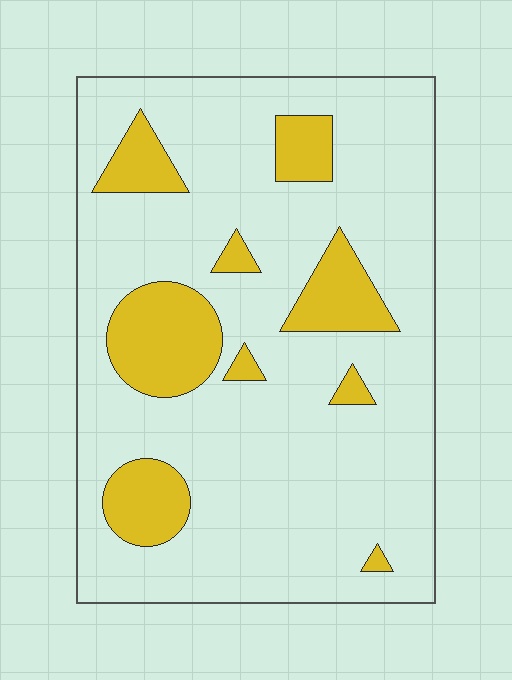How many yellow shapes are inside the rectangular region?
9.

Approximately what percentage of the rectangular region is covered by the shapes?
Approximately 20%.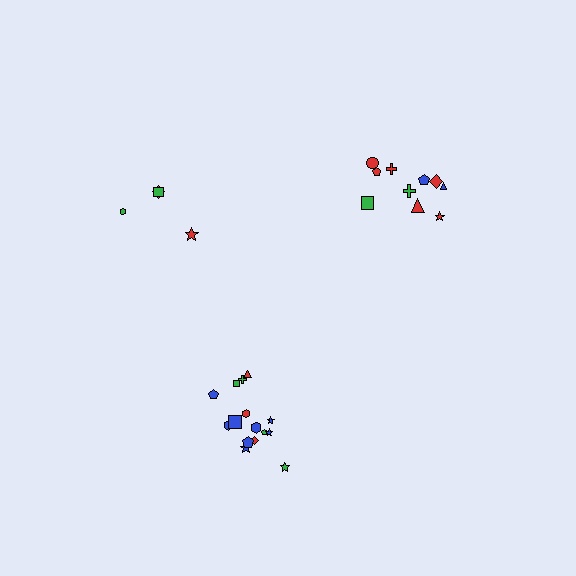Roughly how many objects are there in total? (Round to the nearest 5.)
Roughly 30 objects in total.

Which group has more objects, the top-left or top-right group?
The top-right group.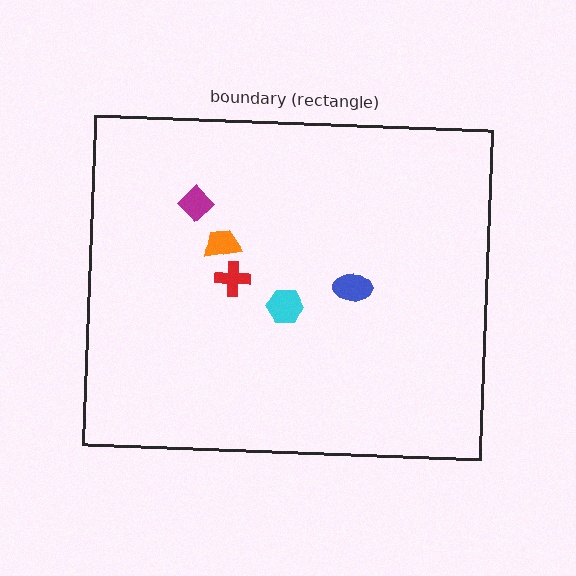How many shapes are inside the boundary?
5 inside, 0 outside.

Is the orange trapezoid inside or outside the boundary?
Inside.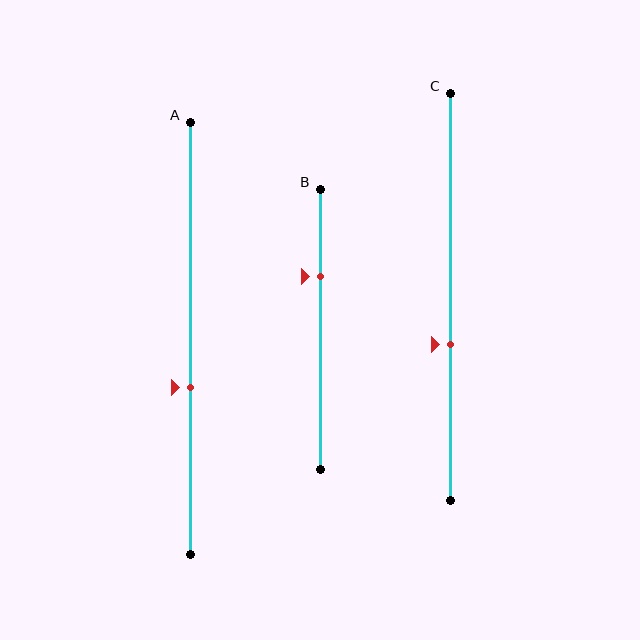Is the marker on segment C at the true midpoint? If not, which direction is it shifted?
No, the marker on segment C is shifted downward by about 12% of the segment length.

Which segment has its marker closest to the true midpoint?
Segment A has its marker closest to the true midpoint.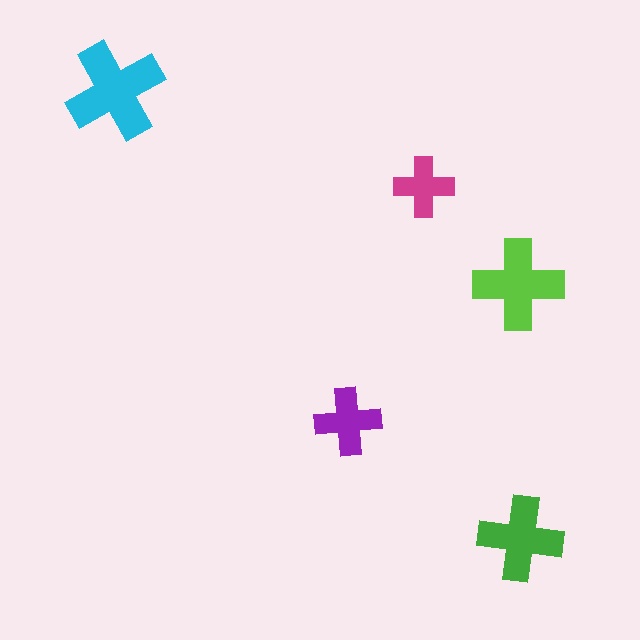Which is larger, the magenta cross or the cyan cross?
The cyan one.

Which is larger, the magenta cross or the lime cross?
The lime one.